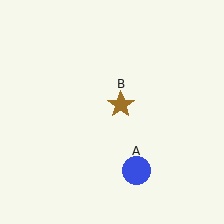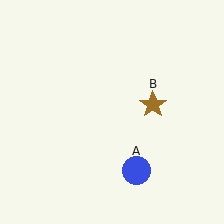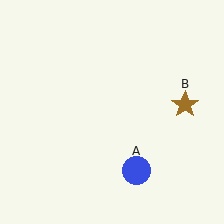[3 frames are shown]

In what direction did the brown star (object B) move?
The brown star (object B) moved right.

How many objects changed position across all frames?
1 object changed position: brown star (object B).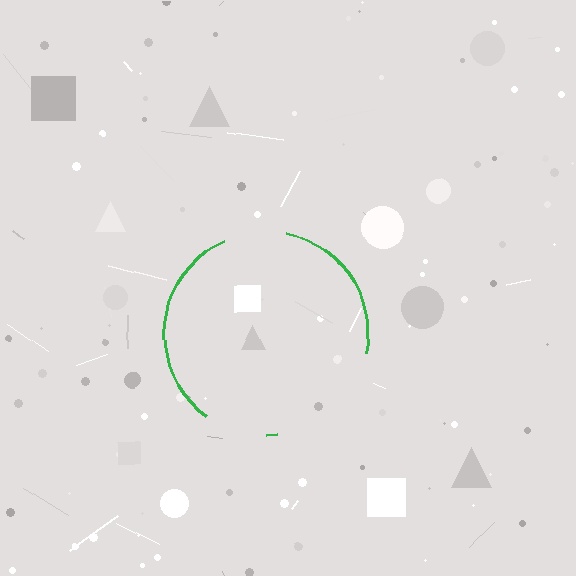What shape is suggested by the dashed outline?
The dashed outline suggests a circle.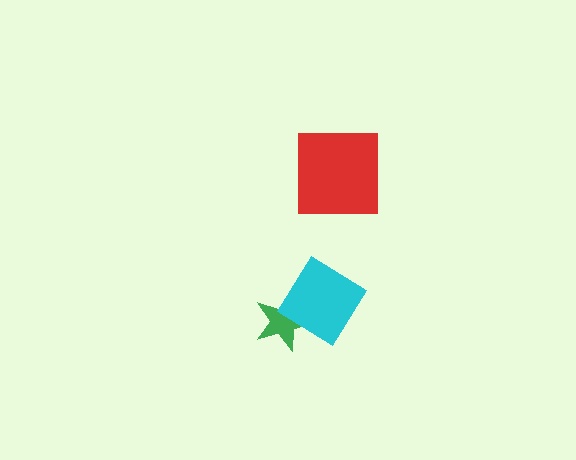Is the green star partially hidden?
Yes, it is partially covered by another shape.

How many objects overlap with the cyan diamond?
1 object overlaps with the cyan diamond.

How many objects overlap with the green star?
1 object overlaps with the green star.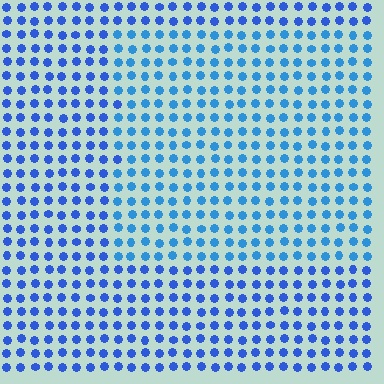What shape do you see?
I see a rectangle.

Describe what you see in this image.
The image is filled with small blue elements in a uniform arrangement. A rectangle-shaped region is visible where the elements are tinted to a slightly different hue, forming a subtle color boundary.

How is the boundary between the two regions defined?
The boundary is defined purely by a slight shift in hue (about 20 degrees). Spacing, size, and orientation are identical on both sides.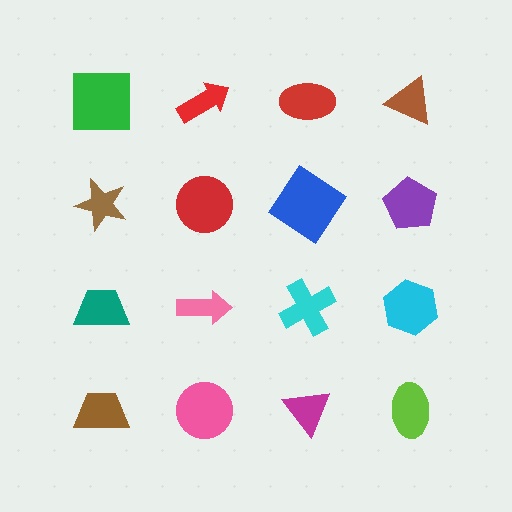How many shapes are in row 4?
4 shapes.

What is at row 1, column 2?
A red arrow.